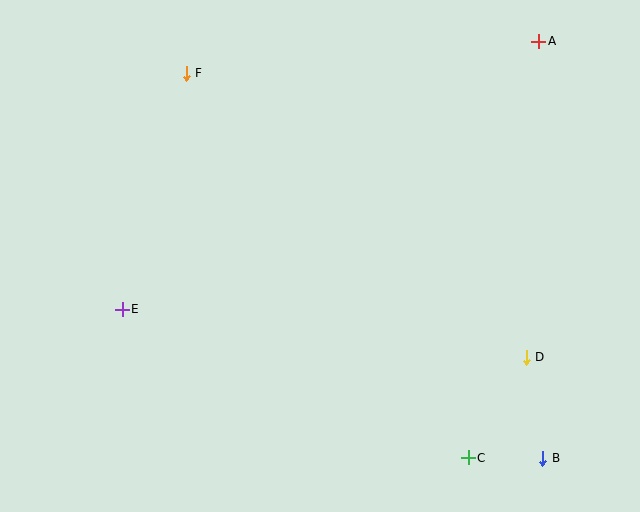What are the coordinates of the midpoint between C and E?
The midpoint between C and E is at (295, 383).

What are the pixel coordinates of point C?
Point C is at (468, 458).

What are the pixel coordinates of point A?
Point A is at (539, 41).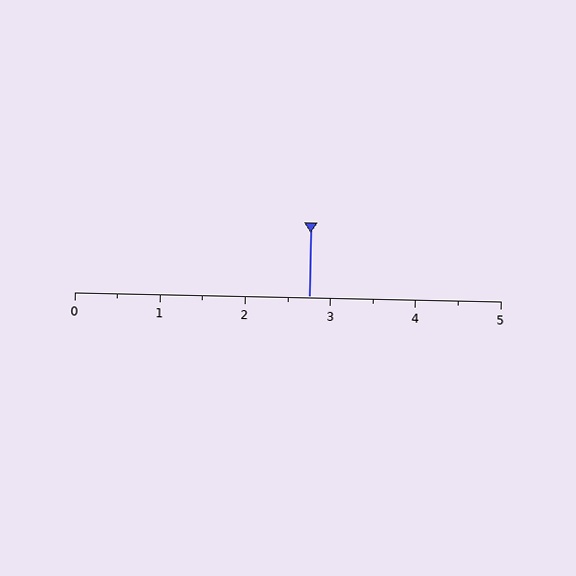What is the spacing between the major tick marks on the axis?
The major ticks are spaced 1 apart.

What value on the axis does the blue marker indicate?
The marker indicates approximately 2.8.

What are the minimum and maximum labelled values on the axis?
The axis runs from 0 to 5.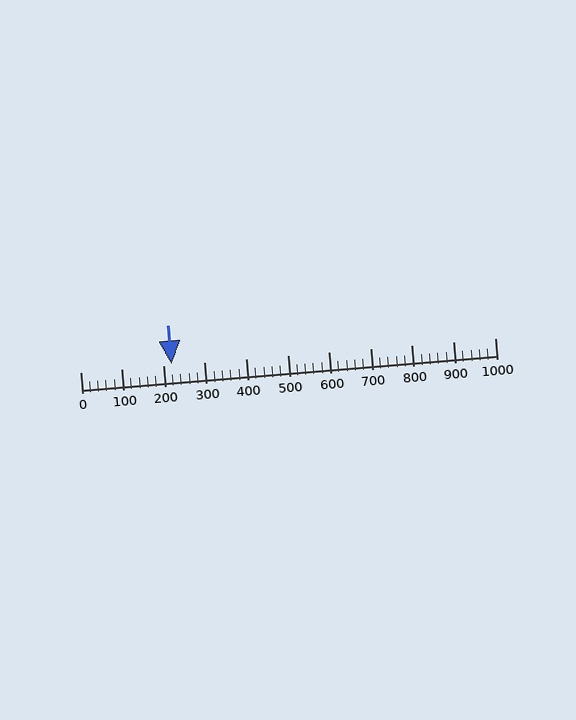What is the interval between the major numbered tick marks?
The major tick marks are spaced 100 units apart.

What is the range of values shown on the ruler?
The ruler shows values from 0 to 1000.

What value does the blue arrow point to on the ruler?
The blue arrow points to approximately 220.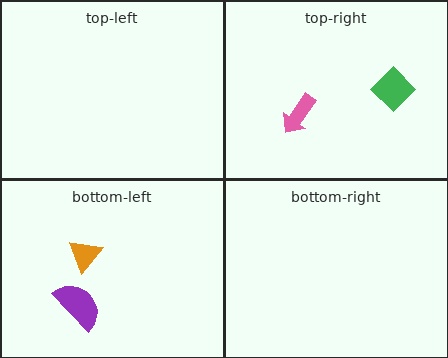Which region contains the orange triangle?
The bottom-left region.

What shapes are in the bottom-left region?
The orange triangle, the purple semicircle.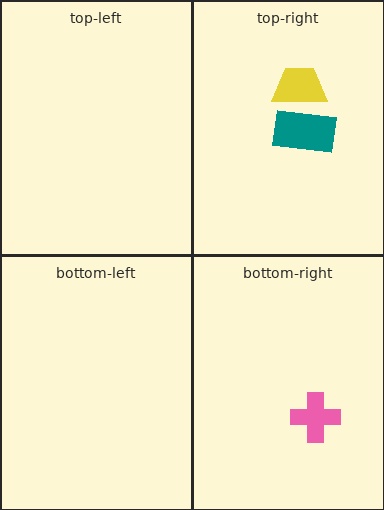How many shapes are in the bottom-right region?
1.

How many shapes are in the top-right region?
2.